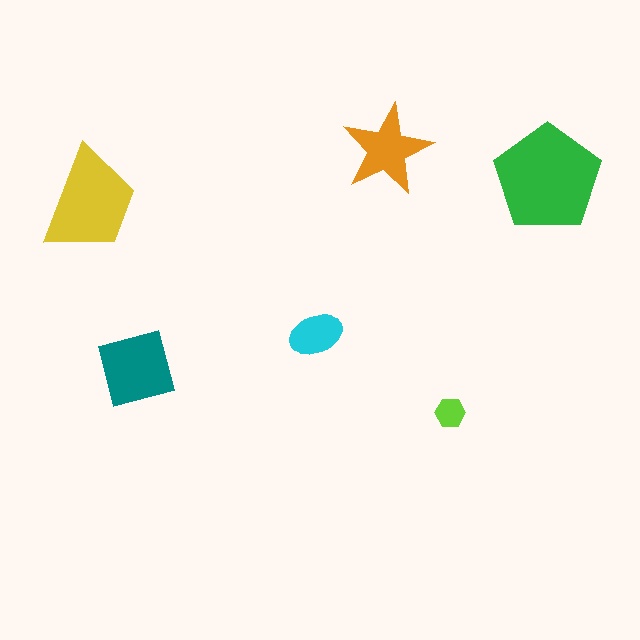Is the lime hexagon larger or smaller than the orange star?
Smaller.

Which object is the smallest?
The lime hexagon.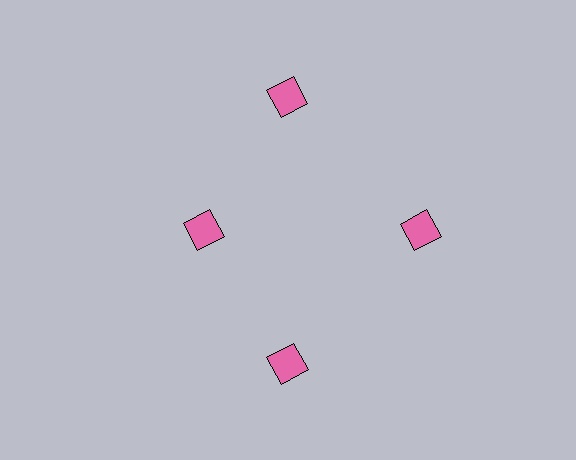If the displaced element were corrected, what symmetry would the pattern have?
It would have 4-fold rotational symmetry — the pattern would map onto itself every 90 degrees.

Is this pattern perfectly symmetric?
No. The 4 pink diamonds are arranged in a ring, but one element near the 9 o'clock position is pulled inward toward the center, breaking the 4-fold rotational symmetry.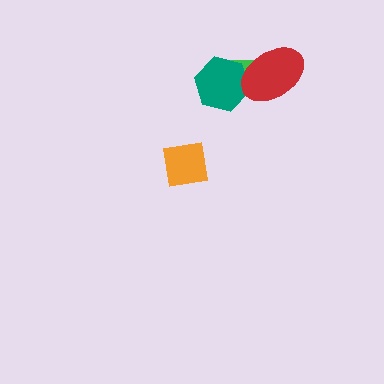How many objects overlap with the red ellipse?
2 objects overlap with the red ellipse.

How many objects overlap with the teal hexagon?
2 objects overlap with the teal hexagon.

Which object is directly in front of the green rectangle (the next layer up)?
The teal hexagon is directly in front of the green rectangle.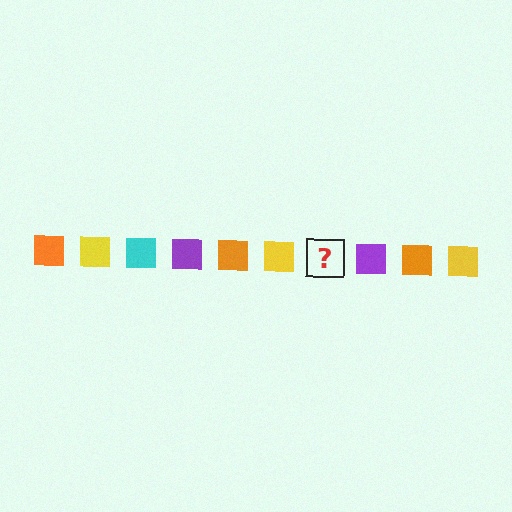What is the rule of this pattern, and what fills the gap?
The rule is that the pattern cycles through orange, yellow, cyan, purple squares. The gap should be filled with a cyan square.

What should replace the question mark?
The question mark should be replaced with a cyan square.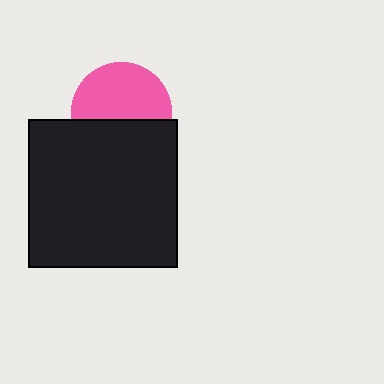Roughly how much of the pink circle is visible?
About half of it is visible (roughly 59%).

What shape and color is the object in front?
The object in front is a black square.